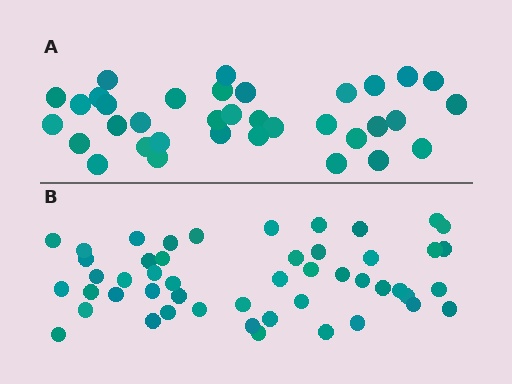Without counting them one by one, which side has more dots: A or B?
Region B (the bottom region) has more dots.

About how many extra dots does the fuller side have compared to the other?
Region B has approximately 15 more dots than region A.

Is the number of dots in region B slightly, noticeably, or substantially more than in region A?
Region B has noticeably more, but not dramatically so. The ratio is roughly 1.4 to 1.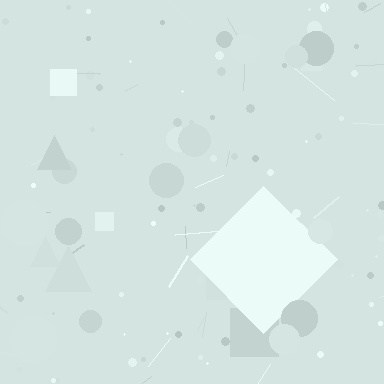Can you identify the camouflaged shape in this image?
The camouflaged shape is a diamond.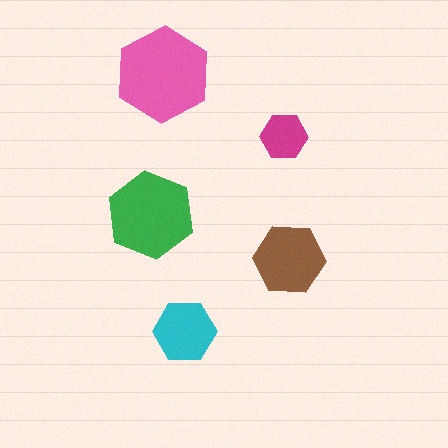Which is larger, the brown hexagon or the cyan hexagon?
The brown one.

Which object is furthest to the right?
The brown hexagon is rightmost.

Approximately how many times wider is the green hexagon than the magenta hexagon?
About 2 times wider.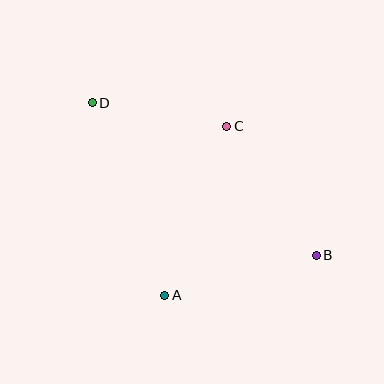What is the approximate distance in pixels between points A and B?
The distance between A and B is approximately 157 pixels.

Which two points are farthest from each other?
Points B and D are farthest from each other.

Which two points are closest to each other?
Points C and D are closest to each other.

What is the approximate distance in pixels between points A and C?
The distance between A and C is approximately 180 pixels.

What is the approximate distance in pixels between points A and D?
The distance between A and D is approximately 206 pixels.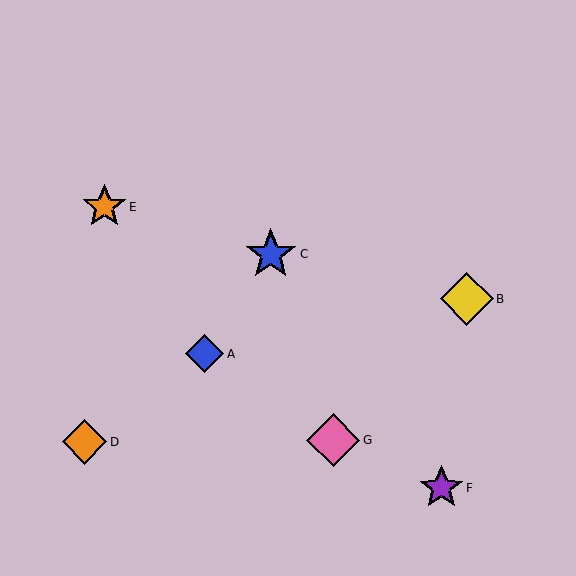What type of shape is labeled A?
Shape A is a blue diamond.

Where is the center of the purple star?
The center of the purple star is at (441, 488).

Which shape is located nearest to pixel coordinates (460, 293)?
The yellow diamond (labeled B) at (467, 299) is nearest to that location.